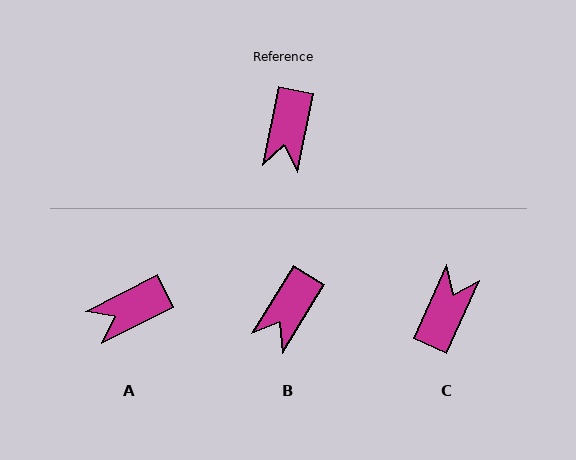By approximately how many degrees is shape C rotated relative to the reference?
Approximately 167 degrees counter-clockwise.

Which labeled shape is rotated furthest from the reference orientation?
C, about 167 degrees away.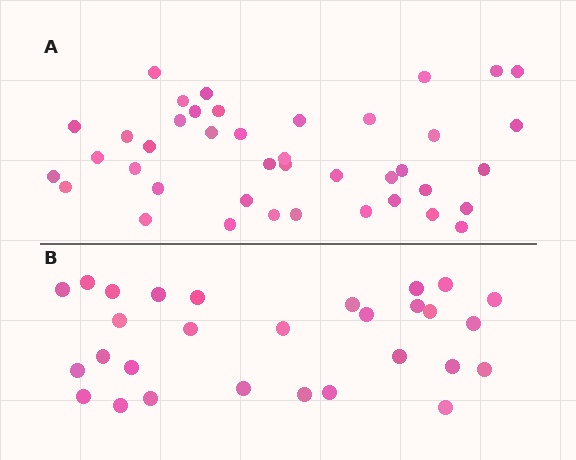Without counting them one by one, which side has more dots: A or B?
Region A (the top region) has more dots.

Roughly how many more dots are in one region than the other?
Region A has roughly 12 or so more dots than region B.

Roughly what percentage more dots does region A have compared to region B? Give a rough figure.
About 40% more.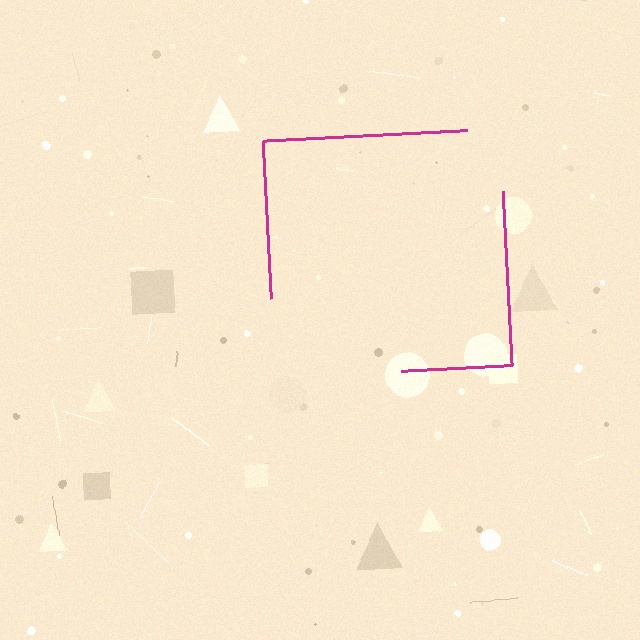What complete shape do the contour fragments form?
The contour fragments form a square.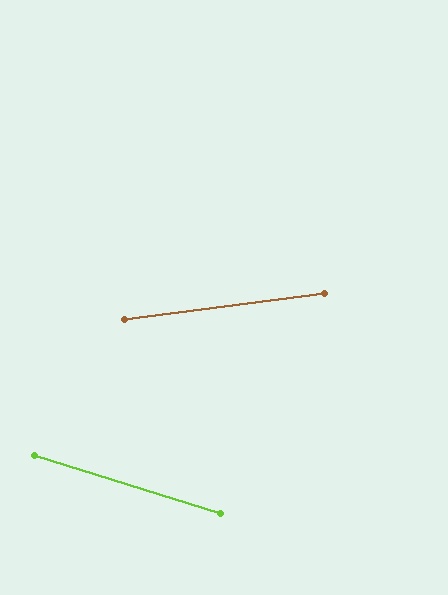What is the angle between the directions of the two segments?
Approximately 25 degrees.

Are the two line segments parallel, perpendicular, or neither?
Neither parallel nor perpendicular — they differ by about 25°.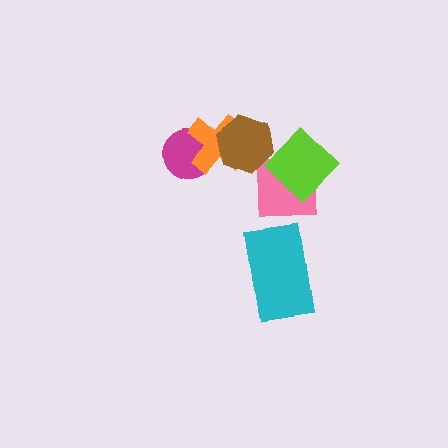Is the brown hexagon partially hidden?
No, no other shape covers it.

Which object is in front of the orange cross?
The brown hexagon is in front of the orange cross.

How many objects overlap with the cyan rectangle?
0 objects overlap with the cyan rectangle.